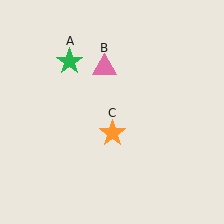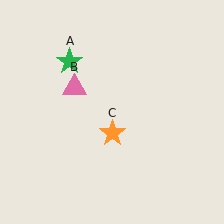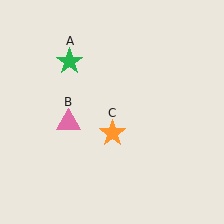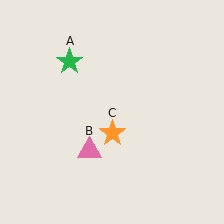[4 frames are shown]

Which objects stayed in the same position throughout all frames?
Green star (object A) and orange star (object C) remained stationary.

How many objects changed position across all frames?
1 object changed position: pink triangle (object B).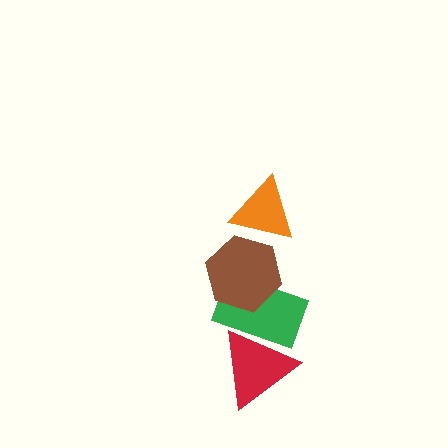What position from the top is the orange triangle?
The orange triangle is 1st from the top.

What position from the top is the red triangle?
The red triangle is 4th from the top.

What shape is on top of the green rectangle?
The brown hexagon is on top of the green rectangle.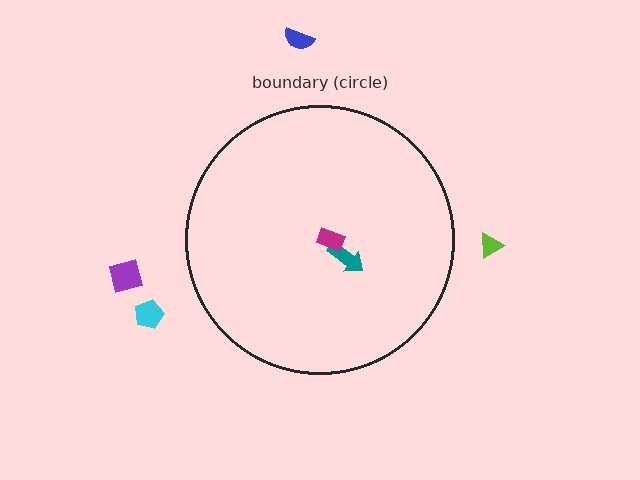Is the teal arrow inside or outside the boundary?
Inside.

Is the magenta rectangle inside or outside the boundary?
Inside.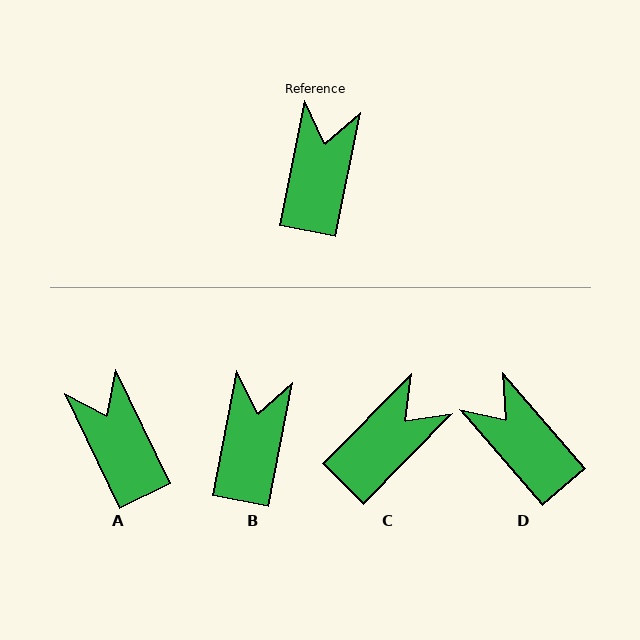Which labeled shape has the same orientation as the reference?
B.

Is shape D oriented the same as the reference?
No, it is off by about 52 degrees.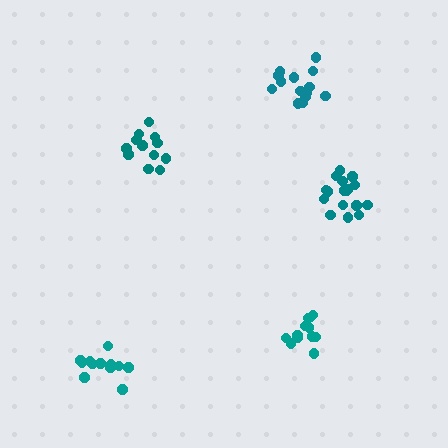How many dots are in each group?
Group 1: 17 dots, Group 2: 12 dots, Group 3: 12 dots, Group 4: 14 dots, Group 5: 12 dots (67 total).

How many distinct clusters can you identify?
There are 5 distinct clusters.